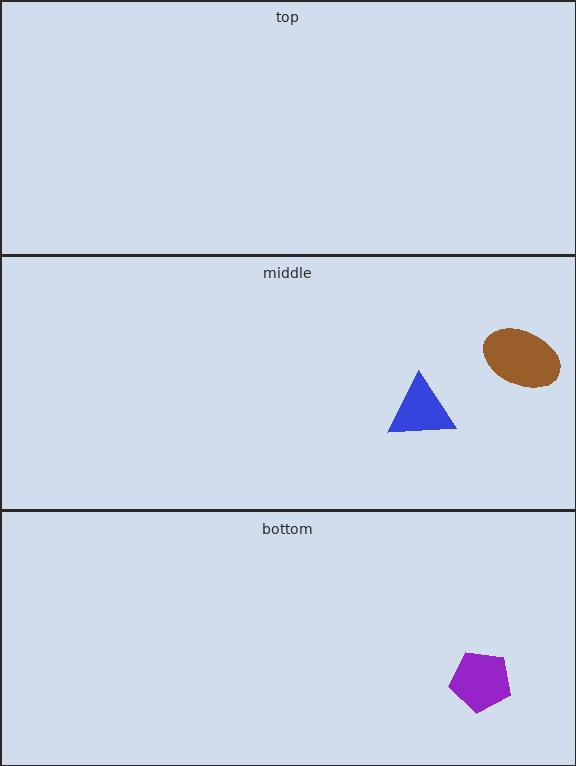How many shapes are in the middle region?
2.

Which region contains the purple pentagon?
The bottom region.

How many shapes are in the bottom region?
1.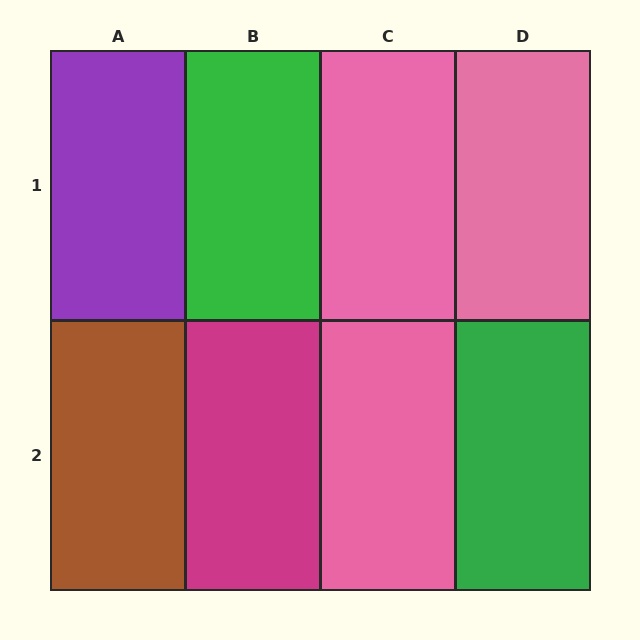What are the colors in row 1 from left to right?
Purple, green, pink, pink.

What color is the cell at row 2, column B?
Magenta.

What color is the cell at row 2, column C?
Pink.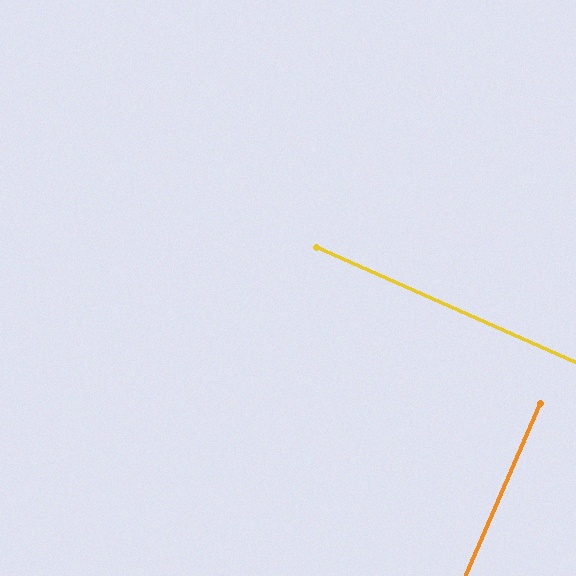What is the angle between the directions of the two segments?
Approximately 89 degrees.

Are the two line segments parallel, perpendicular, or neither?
Perpendicular — they meet at approximately 89°.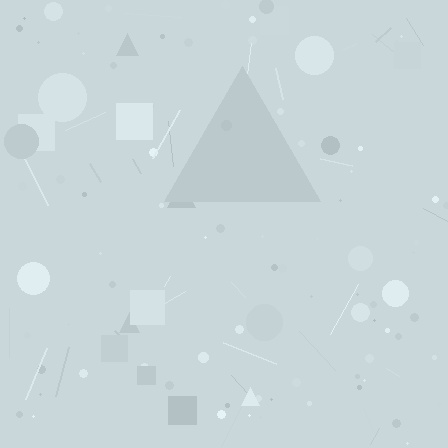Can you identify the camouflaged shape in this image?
The camouflaged shape is a triangle.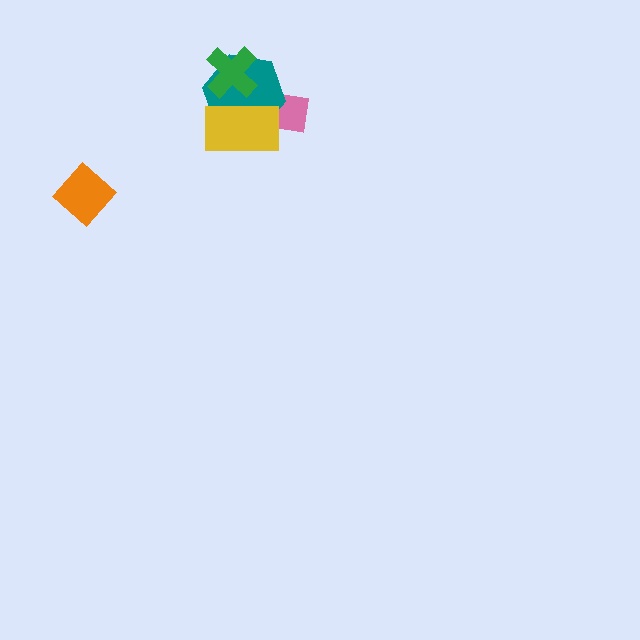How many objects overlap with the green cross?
2 objects overlap with the green cross.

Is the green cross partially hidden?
Yes, it is partially covered by another shape.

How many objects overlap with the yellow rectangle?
3 objects overlap with the yellow rectangle.